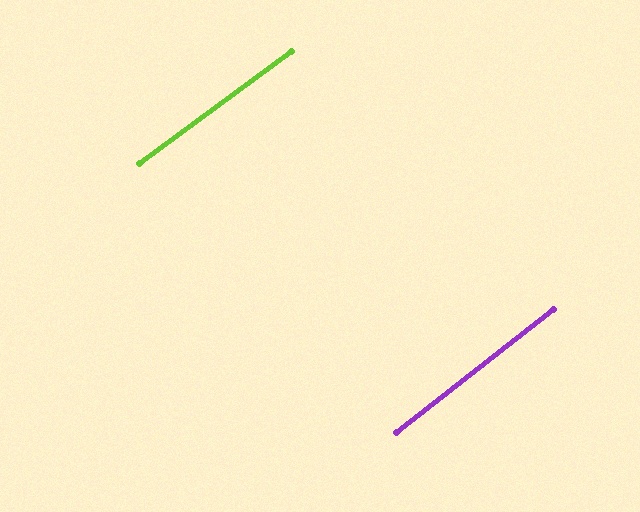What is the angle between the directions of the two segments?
Approximately 2 degrees.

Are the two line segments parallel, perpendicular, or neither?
Parallel — their directions differ by only 1.7°.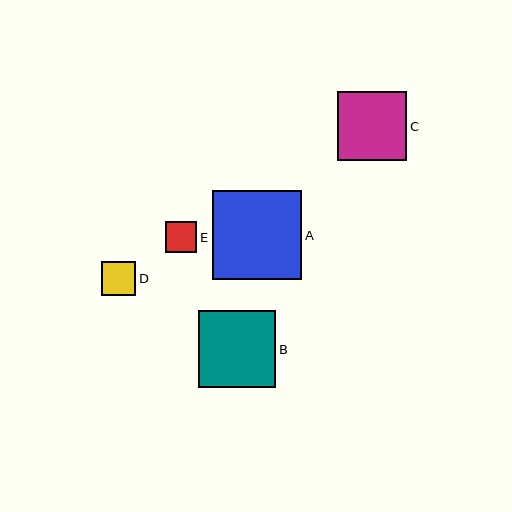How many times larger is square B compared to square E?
Square B is approximately 2.5 times the size of square E.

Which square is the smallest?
Square E is the smallest with a size of approximately 31 pixels.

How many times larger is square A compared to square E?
Square A is approximately 2.9 times the size of square E.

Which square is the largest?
Square A is the largest with a size of approximately 89 pixels.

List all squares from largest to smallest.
From largest to smallest: A, B, C, D, E.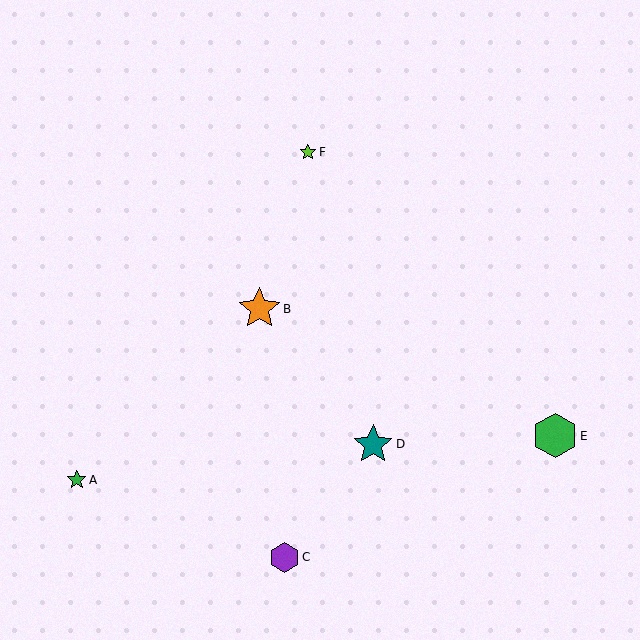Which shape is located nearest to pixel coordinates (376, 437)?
The teal star (labeled D) at (373, 444) is nearest to that location.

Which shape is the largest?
The green hexagon (labeled E) is the largest.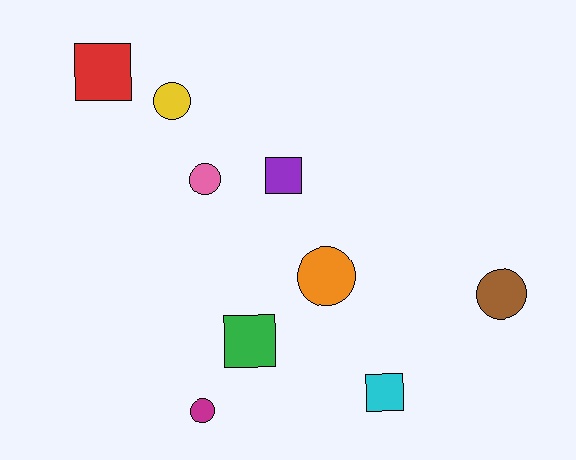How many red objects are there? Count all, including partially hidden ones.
There is 1 red object.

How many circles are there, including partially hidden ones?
There are 5 circles.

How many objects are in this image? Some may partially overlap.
There are 9 objects.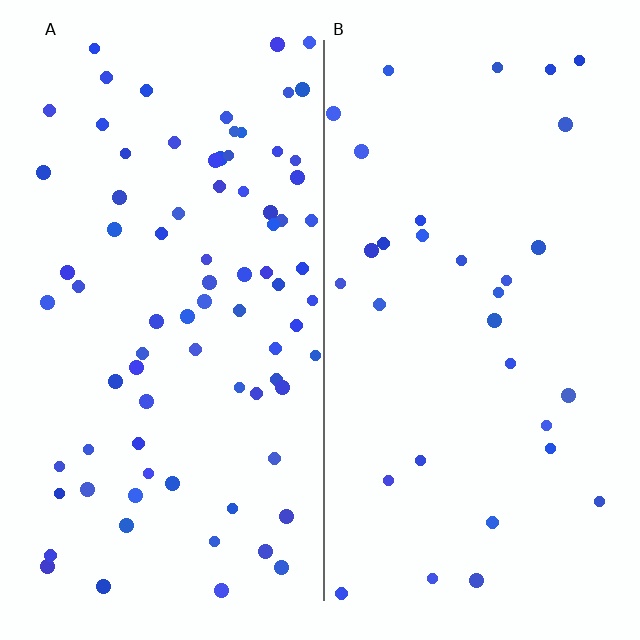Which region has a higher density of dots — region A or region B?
A (the left).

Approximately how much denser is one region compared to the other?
Approximately 2.6× — region A over region B.